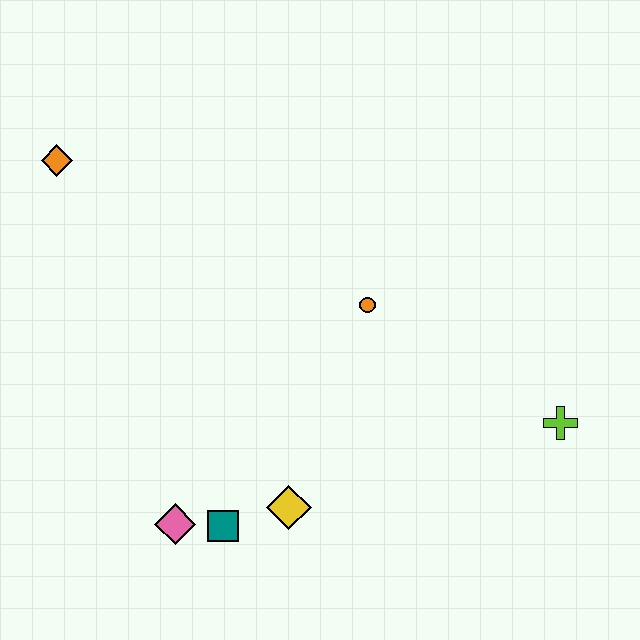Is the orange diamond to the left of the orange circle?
Yes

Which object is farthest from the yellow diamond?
The orange diamond is farthest from the yellow diamond.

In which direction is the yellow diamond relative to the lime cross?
The yellow diamond is to the left of the lime cross.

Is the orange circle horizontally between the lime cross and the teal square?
Yes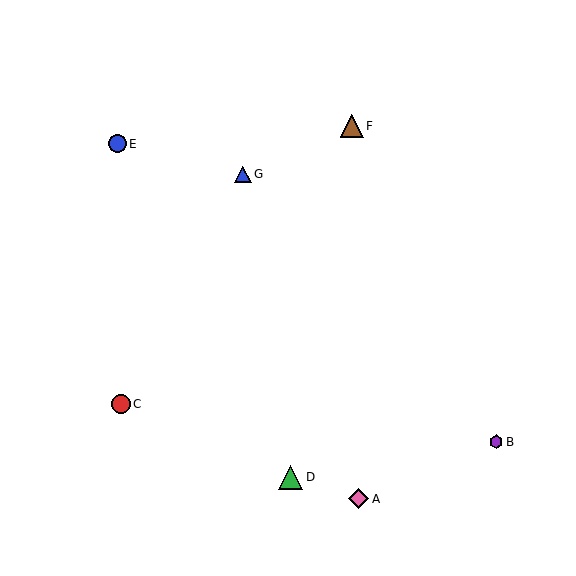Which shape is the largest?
The green triangle (labeled D) is the largest.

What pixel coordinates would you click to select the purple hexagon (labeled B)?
Click at (496, 442) to select the purple hexagon B.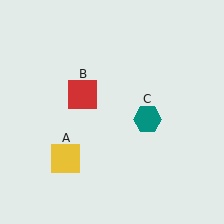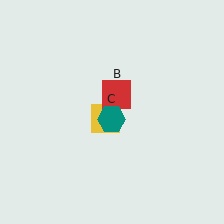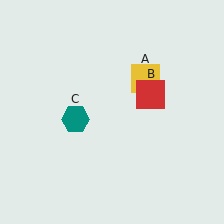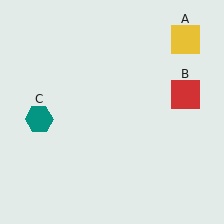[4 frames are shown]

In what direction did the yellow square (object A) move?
The yellow square (object A) moved up and to the right.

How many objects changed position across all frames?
3 objects changed position: yellow square (object A), red square (object B), teal hexagon (object C).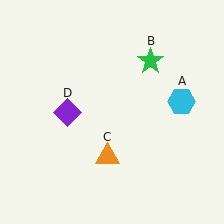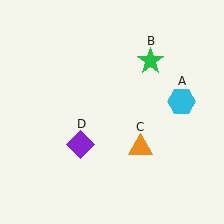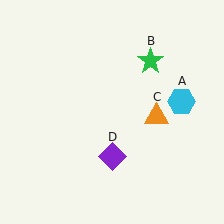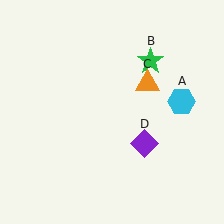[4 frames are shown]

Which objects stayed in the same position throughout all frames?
Cyan hexagon (object A) and green star (object B) remained stationary.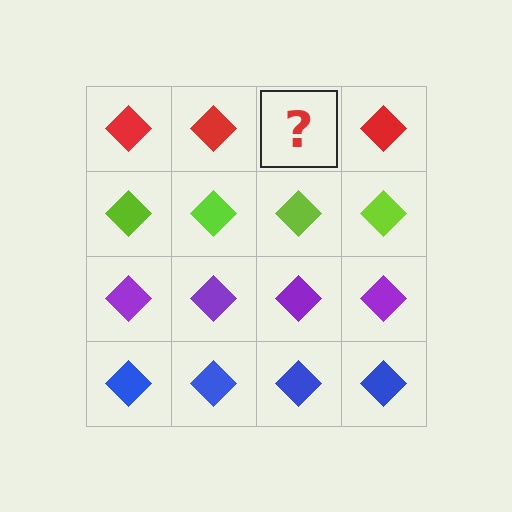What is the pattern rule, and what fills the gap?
The rule is that each row has a consistent color. The gap should be filled with a red diamond.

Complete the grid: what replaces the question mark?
The question mark should be replaced with a red diamond.